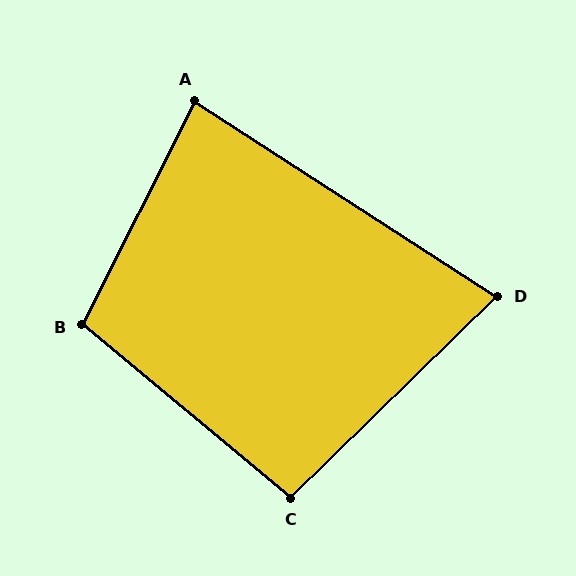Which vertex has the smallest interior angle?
D, at approximately 77 degrees.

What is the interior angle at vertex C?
Approximately 96 degrees (obtuse).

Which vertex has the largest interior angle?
B, at approximately 103 degrees.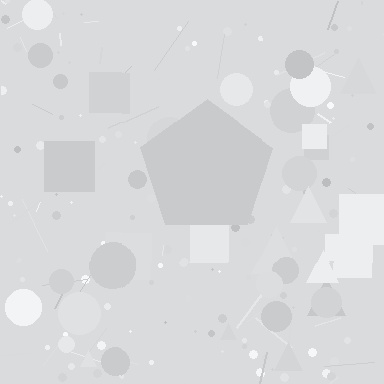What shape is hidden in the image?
A pentagon is hidden in the image.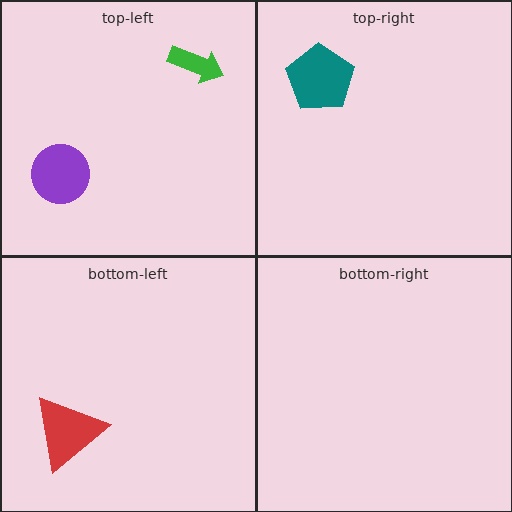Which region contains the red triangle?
The bottom-left region.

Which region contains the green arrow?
The top-left region.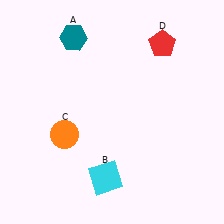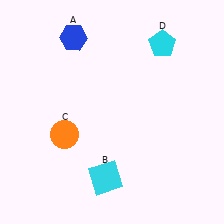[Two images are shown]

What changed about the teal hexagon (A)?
In Image 1, A is teal. In Image 2, it changed to blue.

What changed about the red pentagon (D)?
In Image 1, D is red. In Image 2, it changed to cyan.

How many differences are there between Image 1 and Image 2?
There are 2 differences between the two images.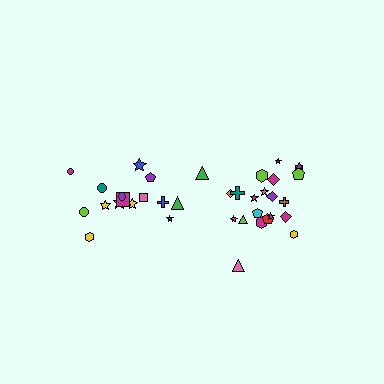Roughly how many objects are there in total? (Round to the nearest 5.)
Roughly 35 objects in total.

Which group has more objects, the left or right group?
The right group.